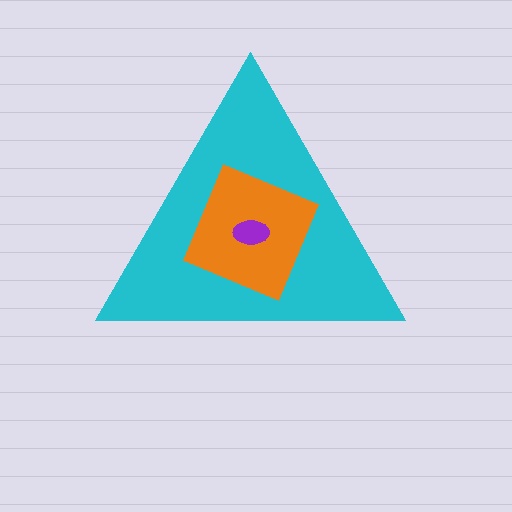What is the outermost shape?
The cyan triangle.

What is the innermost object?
The purple ellipse.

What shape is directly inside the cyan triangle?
The orange diamond.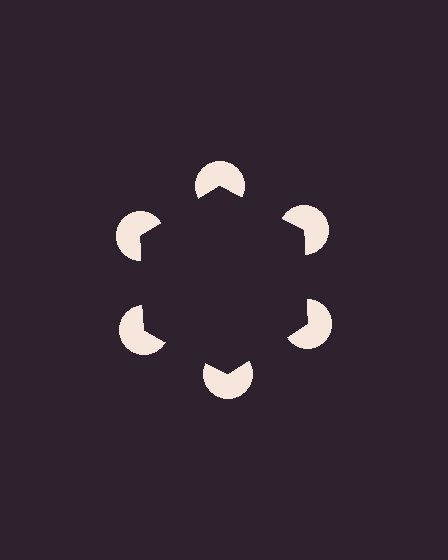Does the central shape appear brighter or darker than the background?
It typically appears slightly darker than the background, even though no actual brightness change is drawn.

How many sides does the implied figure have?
6 sides.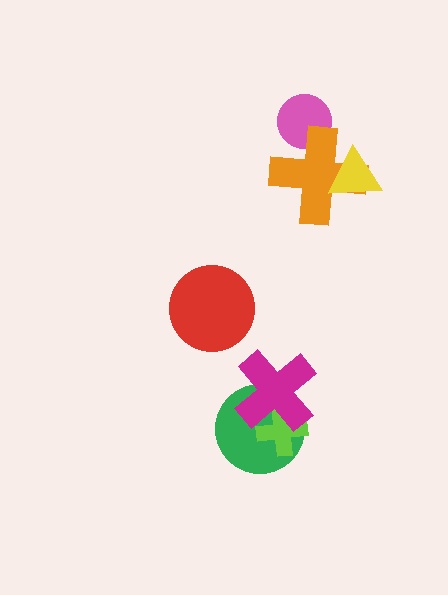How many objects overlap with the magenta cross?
2 objects overlap with the magenta cross.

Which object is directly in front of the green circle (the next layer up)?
The lime cross is directly in front of the green circle.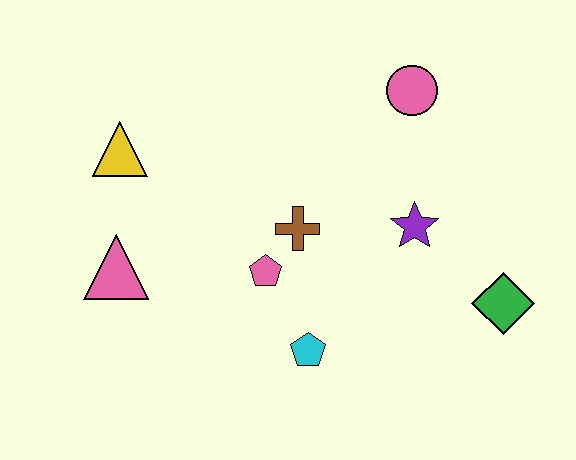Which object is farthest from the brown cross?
The green diamond is farthest from the brown cross.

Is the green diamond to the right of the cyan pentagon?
Yes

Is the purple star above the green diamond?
Yes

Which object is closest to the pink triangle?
The yellow triangle is closest to the pink triangle.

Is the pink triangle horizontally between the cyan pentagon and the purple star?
No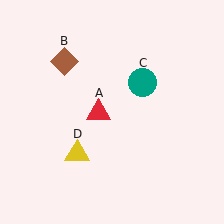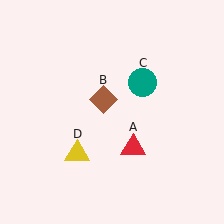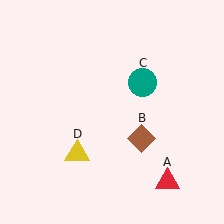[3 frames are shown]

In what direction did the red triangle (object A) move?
The red triangle (object A) moved down and to the right.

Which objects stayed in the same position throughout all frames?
Teal circle (object C) and yellow triangle (object D) remained stationary.